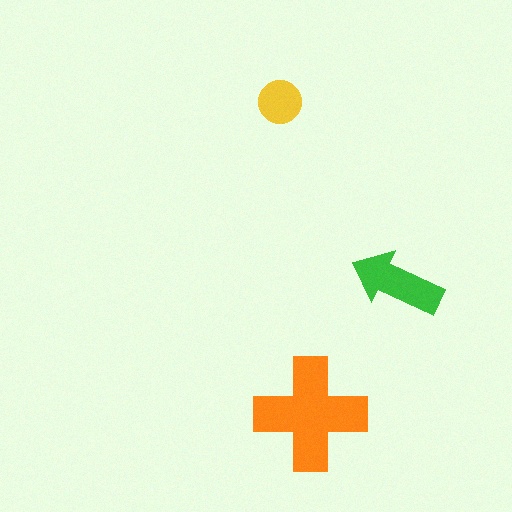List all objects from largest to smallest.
The orange cross, the green arrow, the yellow circle.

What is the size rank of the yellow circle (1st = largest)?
3rd.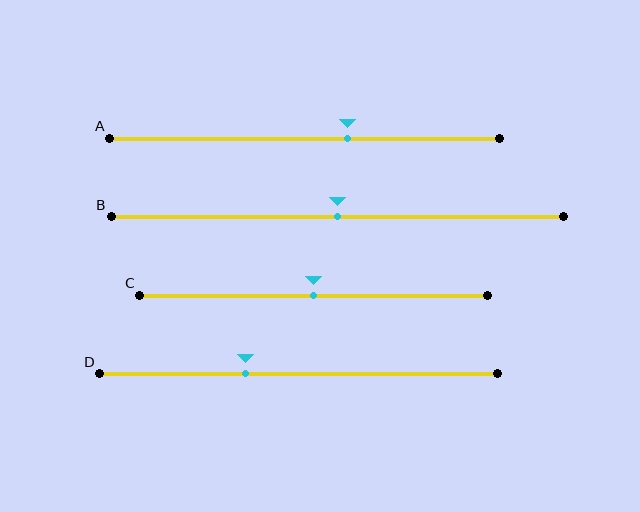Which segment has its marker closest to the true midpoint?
Segment B has its marker closest to the true midpoint.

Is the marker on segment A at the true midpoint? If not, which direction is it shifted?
No, the marker on segment A is shifted to the right by about 11% of the segment length.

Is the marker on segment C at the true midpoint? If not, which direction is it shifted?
Yes, the marker on segment C is at the true midpoint.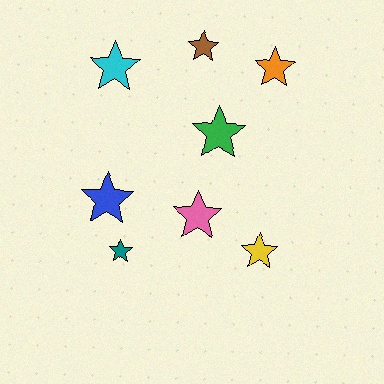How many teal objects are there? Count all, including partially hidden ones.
There is 1 teal object.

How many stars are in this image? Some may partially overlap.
There are 8 stars.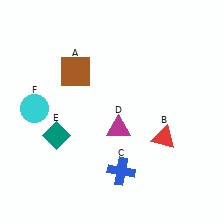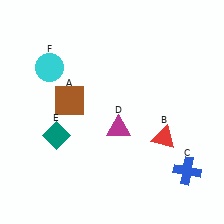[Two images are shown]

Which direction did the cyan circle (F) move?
The cyan circle (F) moved up.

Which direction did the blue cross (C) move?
The blue cross (C) moved right.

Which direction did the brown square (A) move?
The brown square (A) moved down.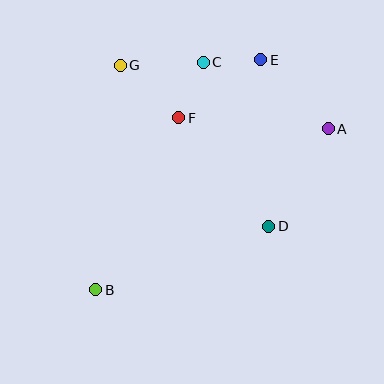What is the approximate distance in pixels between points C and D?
The distance between C and D is approximately 177 pixels.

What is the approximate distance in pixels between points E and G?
The distance between E and G is approximately 140 pixels.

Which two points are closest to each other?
Points C and E are closest to each other.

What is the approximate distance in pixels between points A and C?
The distance between A and C is approximately 141 pixels.